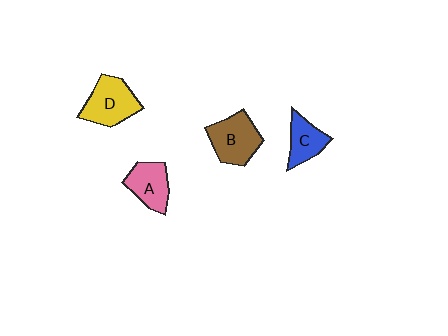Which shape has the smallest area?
Shape C (blue).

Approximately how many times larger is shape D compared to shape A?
Approximately 1.3 times.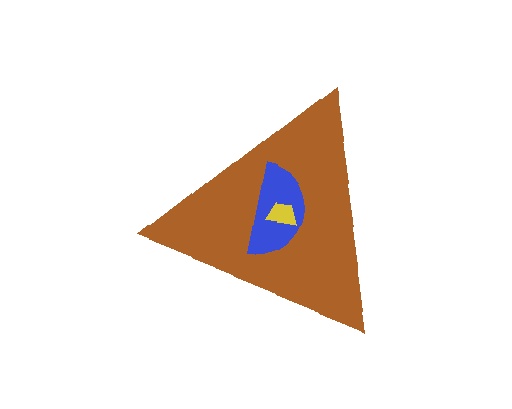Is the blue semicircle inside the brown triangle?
Yes.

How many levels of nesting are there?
3.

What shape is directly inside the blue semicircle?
The yellow trapezoid.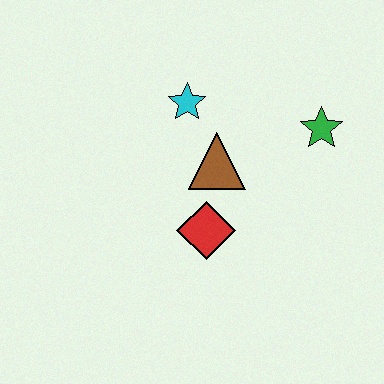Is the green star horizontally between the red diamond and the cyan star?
No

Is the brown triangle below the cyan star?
Yes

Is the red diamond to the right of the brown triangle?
No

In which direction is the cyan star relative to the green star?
The cyan star is to the left of the green star.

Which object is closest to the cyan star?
The brown triangle is closest to the cyan star.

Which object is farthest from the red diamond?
The green star is farthest from the red diamond.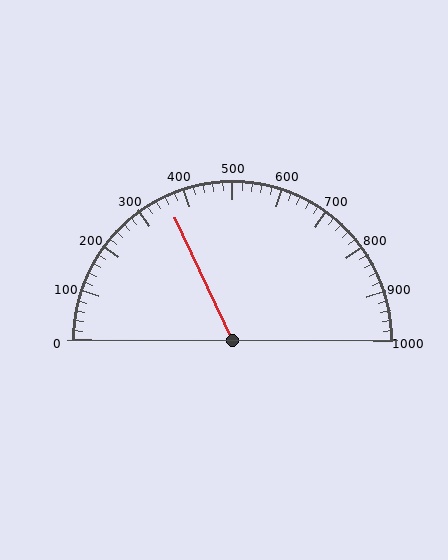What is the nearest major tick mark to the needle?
The nearest major tick mark is 400.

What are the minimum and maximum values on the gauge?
The gauge ranges from 0 to 1000.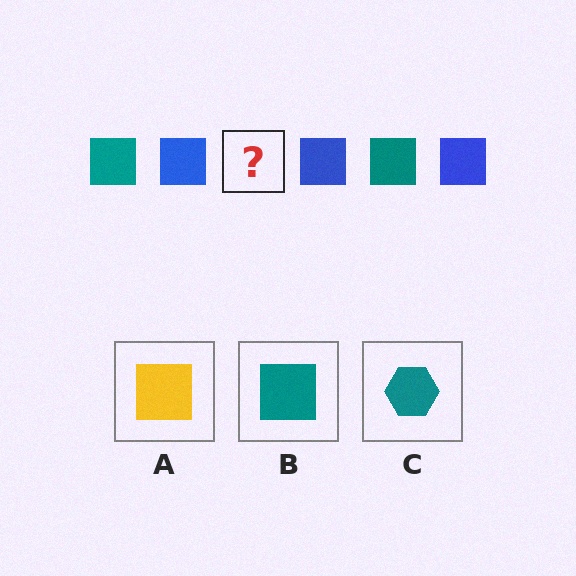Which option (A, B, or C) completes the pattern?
B.